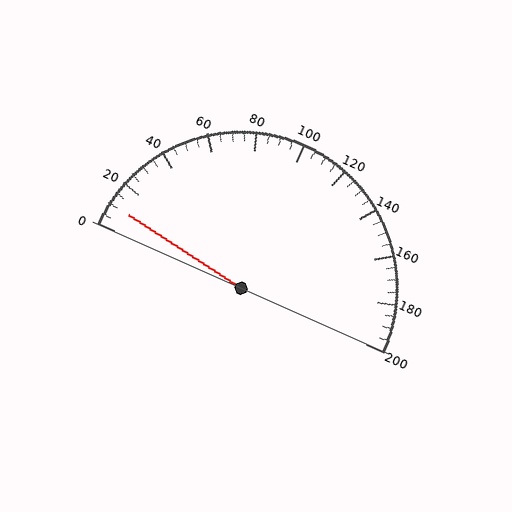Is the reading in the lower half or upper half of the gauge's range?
The reading is in the lower half of the range (0 to 200).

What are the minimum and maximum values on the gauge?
The gauge ranges from 0 to 200.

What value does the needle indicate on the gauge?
The needle indicates approximately 10.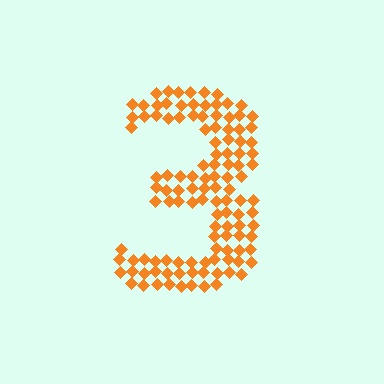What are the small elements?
The small elements are diamonds.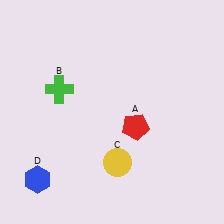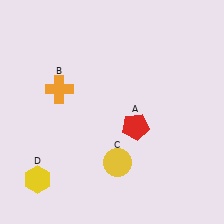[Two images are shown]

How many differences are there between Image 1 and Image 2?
There are 2 differences between the two images.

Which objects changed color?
B changed from green to orange. D changed from blue to yellow.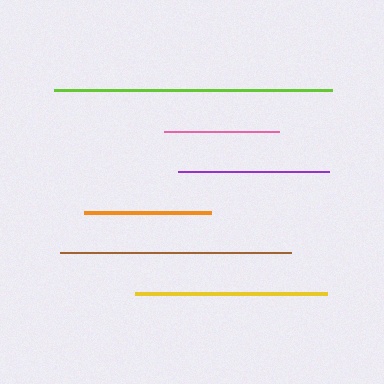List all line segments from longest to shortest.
From longest to shortest: lime, brown, yellow, purple, orange, pink.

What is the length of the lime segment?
The lime segment is approximately 278 pixels long.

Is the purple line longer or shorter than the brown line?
The brown line is longer than the purple line.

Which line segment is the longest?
The lime line is the longest at approximately 278 pixels.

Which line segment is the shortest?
The pink line is the shortest at approximately 115 pixels.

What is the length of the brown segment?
The brown segment is approximately 231 pixels long.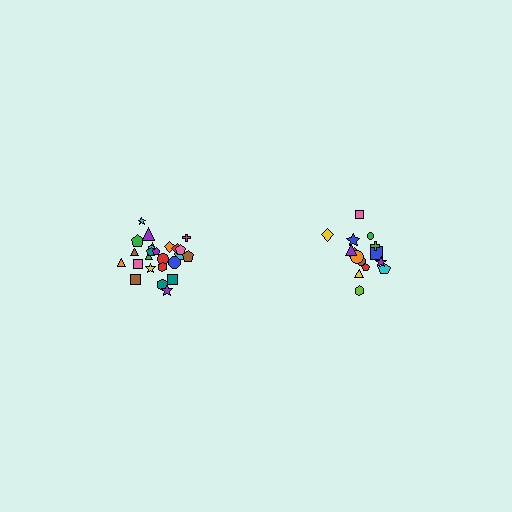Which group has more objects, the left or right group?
The left group.